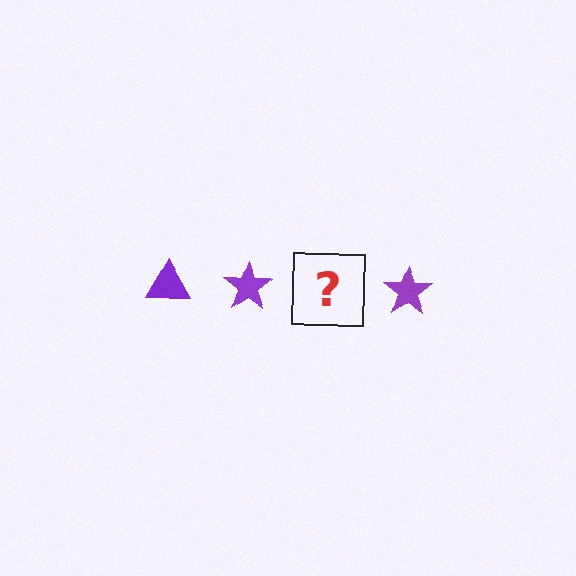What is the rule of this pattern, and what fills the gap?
The rule is that the pattern cycles through triangle, star shapes in purple. The gap should be filled with a purple triangle.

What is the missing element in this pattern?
The missing element is a purple triangle.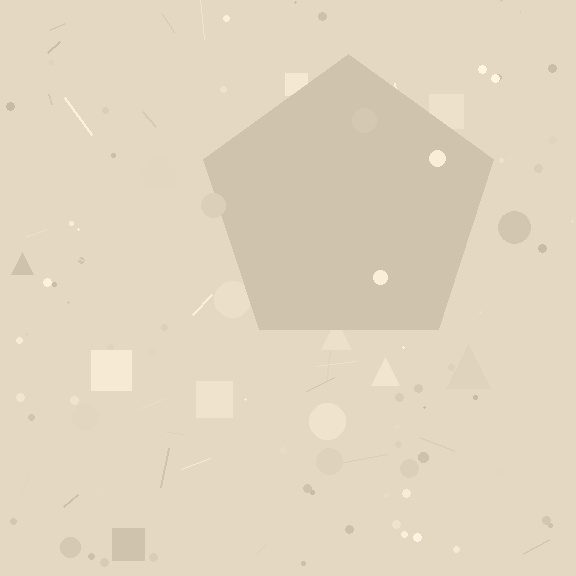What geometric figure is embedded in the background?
A pentagon is embedded in the background.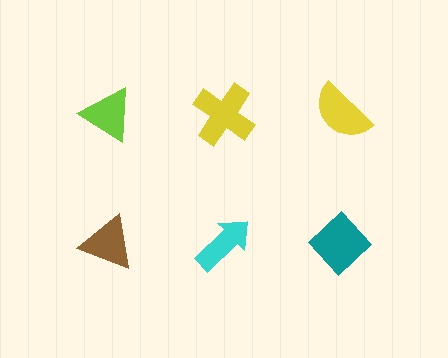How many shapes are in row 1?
3 shapes.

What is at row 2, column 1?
A brown triangle.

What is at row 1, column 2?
A yellow cross.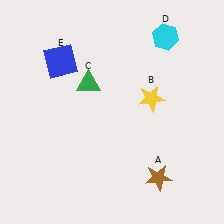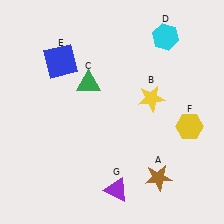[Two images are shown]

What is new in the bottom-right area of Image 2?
A yellow hexagon (F) was added in the bottom-right area of Image 2.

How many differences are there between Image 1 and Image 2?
There are 2 differences between the two images.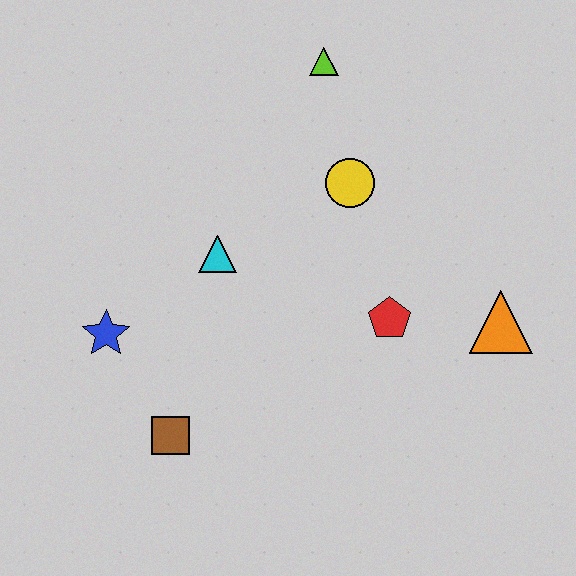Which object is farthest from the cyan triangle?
The orange triangle is farthest from the cyan triangle.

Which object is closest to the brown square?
The blue star is closest to the brown square.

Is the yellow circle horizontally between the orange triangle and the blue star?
Yes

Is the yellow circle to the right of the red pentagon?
No